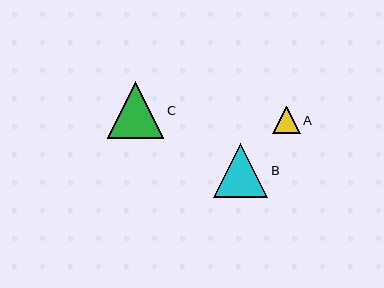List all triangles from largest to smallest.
From largest to smallest: C, B, A.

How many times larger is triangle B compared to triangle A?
Triangle B is approximately 2.0 times the size of triangle A.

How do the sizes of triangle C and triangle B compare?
Triangle C and triangle B are approximately the same size.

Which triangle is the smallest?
Triangle A is the smallest with a size of approximately 28 pixels.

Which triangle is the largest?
Triangle C is the largest with a size of approximately 57 pixels.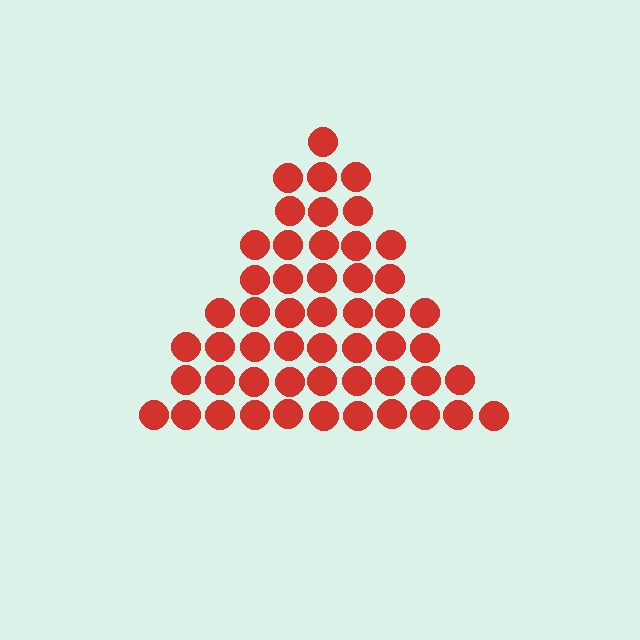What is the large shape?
The large shape is a triangle.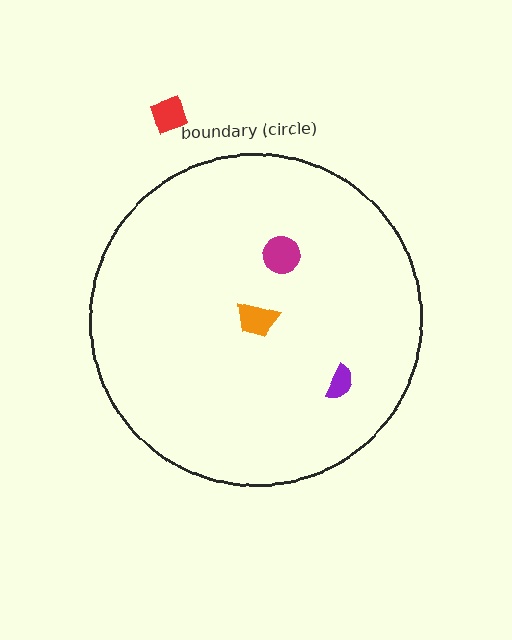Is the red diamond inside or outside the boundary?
Outside.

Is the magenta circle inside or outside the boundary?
Inside.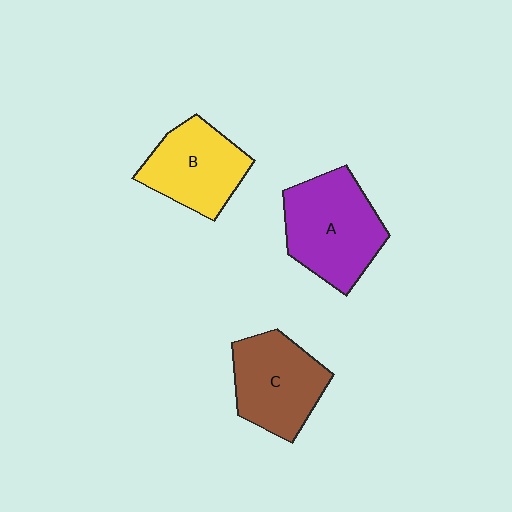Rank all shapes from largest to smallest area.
From largest to smallest: A (purple), C (brown), B (yellow).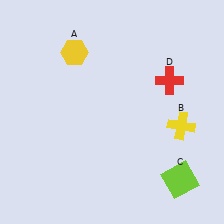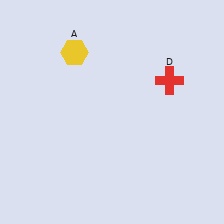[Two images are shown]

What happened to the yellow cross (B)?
The yellow cross (B) was removed in Image 2. It was in the bottom-right area of Image 1.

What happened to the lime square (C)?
The lime square (C) was removed in Image 2. It was in the bottom-right area of Image 1.